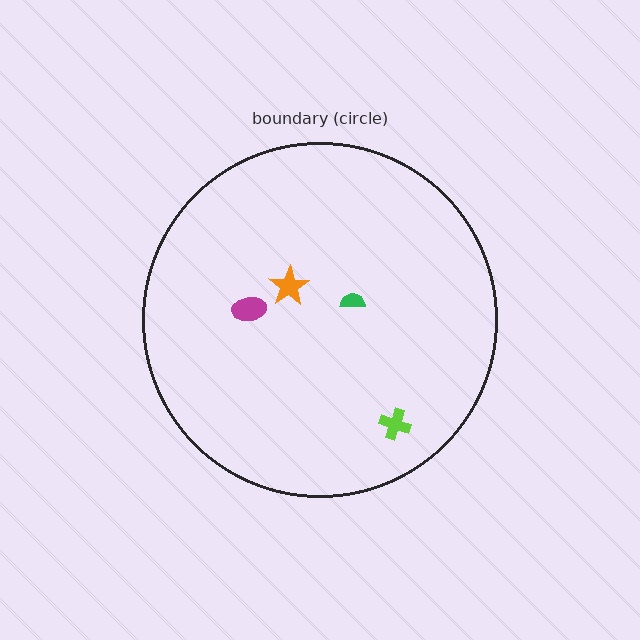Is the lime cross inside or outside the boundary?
Inside.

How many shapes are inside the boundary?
4 inside, 0 outside.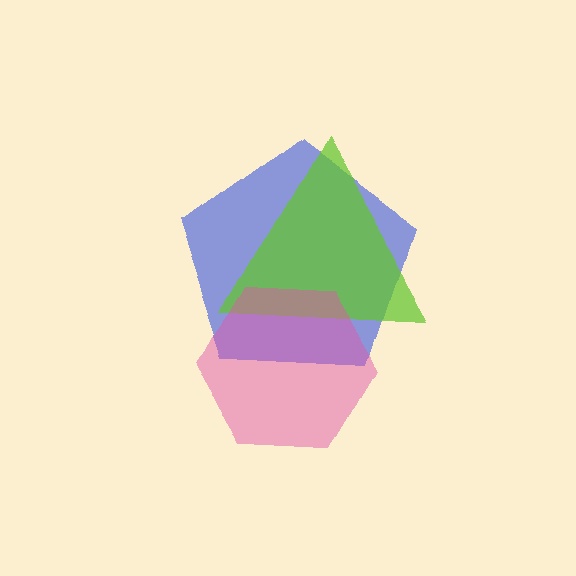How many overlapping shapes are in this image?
There are 3 overlapping shapes in the image.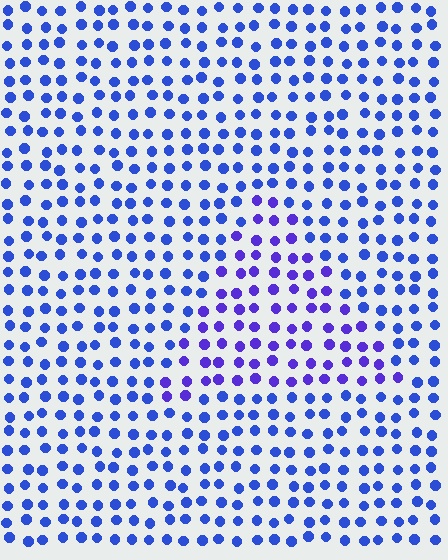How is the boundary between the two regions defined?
The boundary is defined purely by a slight shift in hue (about 27 degrees). Spacing, size, and orientation are identical on both sides.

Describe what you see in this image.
The image is filled with small blue elements in a uniform arrangement. A triangle-shaped region is visible where the elements are tinted to a slightly different hue, forming a subtle color boundary.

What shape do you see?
I see a triangle.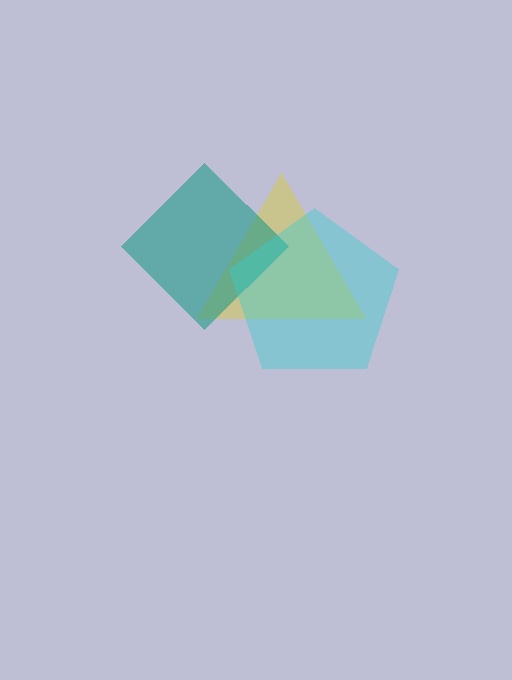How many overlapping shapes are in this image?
There are 3 overlapping shapes in the image.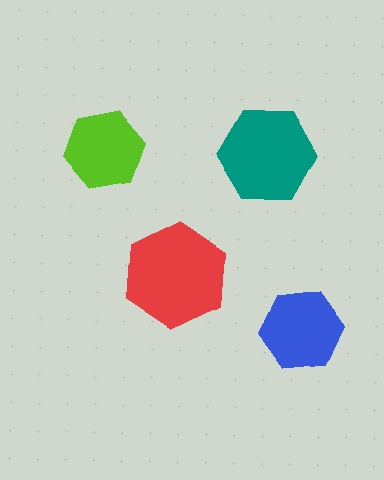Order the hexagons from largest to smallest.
the red one, the teal one, the blue one, the lime one.